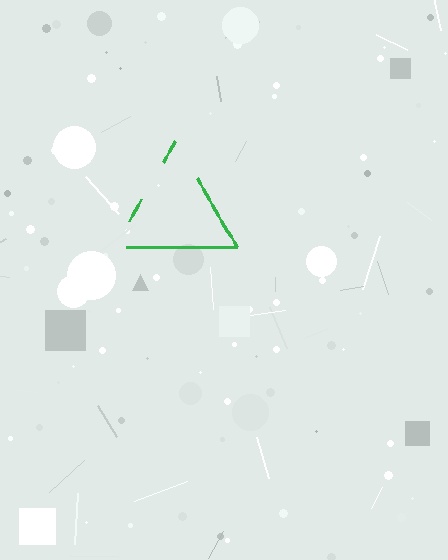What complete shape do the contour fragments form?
The contour fragments form a triangle.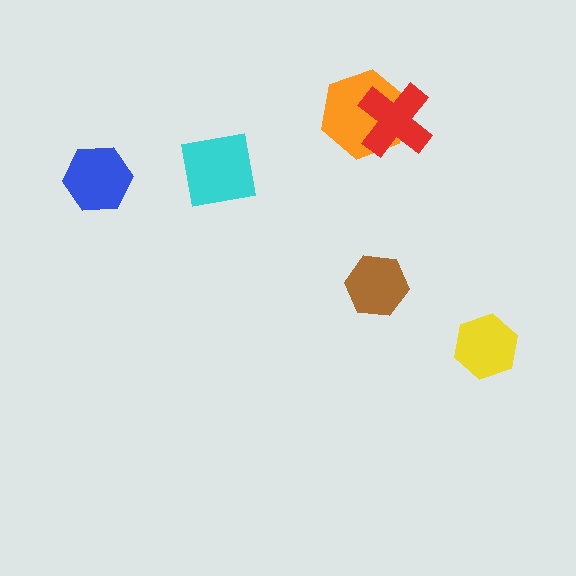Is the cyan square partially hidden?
No, no other shape covers it.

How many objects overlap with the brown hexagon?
0 objects overlap with the brown hexagon.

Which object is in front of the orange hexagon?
The red cross is in front of the orange hexagon.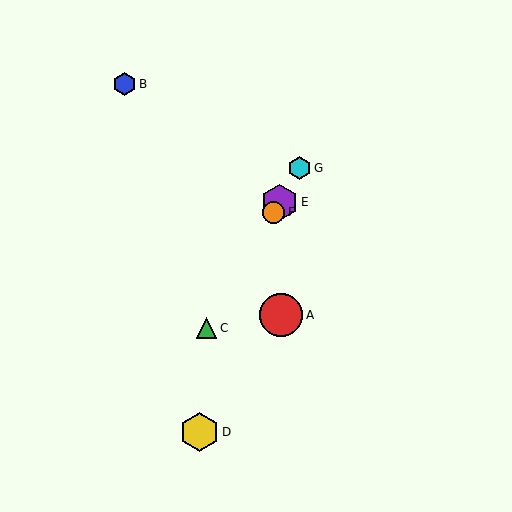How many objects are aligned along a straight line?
4 objects (C, E, F, G) are aligned along a straight line.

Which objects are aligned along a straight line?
Objects C, E, F, G are aligned along a straight line.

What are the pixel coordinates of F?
Object F is at (274, 212).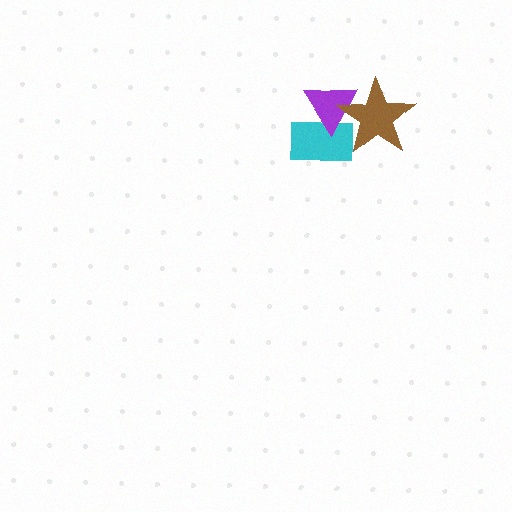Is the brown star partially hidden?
No, no other shape covers it.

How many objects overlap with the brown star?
2 objects overlap with the brown star.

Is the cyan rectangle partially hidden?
Yes, it is partially covered by another shape.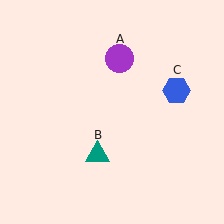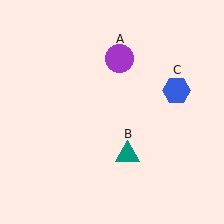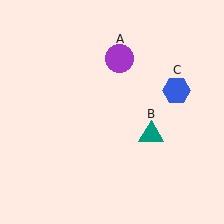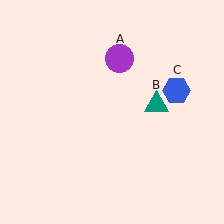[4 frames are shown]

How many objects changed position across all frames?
1 object changed position: teal triangle (object B).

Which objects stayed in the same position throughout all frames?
Purple circle (object A) and blue hexagon (object C) remained stationary.